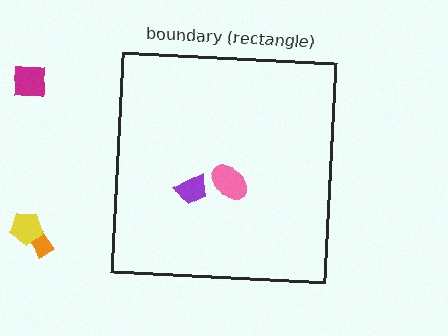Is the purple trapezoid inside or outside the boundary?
Inside.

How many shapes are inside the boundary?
2 inside, 3 outside.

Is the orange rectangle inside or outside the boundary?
Outside.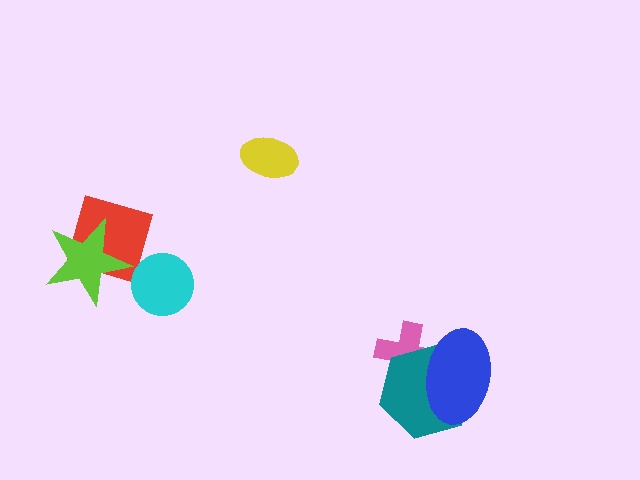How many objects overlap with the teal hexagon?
2 objects overlap with the teal hexagon.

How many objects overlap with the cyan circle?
1 object overlaps with the cyan circle.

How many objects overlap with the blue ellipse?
2 objects overlap with the blue ellipse.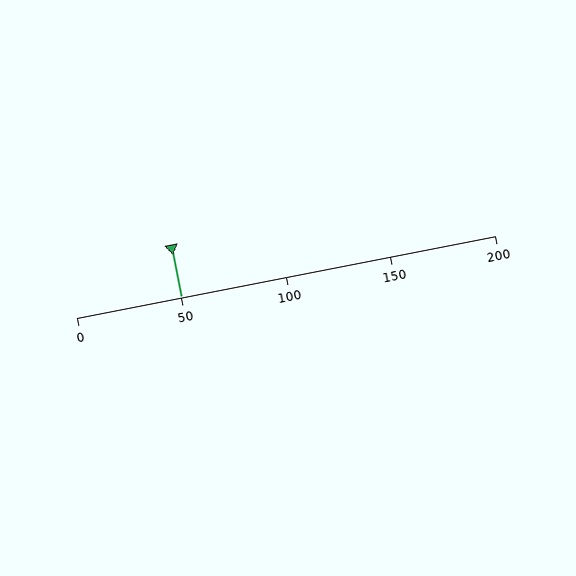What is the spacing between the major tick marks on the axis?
The major ticks are spaced 50 apart.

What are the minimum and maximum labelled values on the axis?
The axis runs from 0 to 200.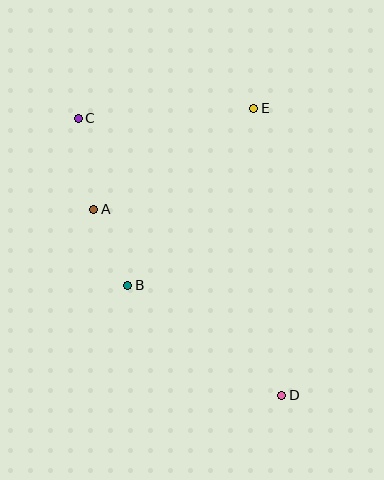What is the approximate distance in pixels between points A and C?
The distance between A and C is approximately 92 pixels.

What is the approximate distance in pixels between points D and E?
The distance between D and E is approximately 288 pixels.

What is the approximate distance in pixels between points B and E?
The distance between B and E is approximately 217 pixels.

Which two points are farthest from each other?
Points C and D are farthest from each other.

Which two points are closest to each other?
Points A and B are closest to each other.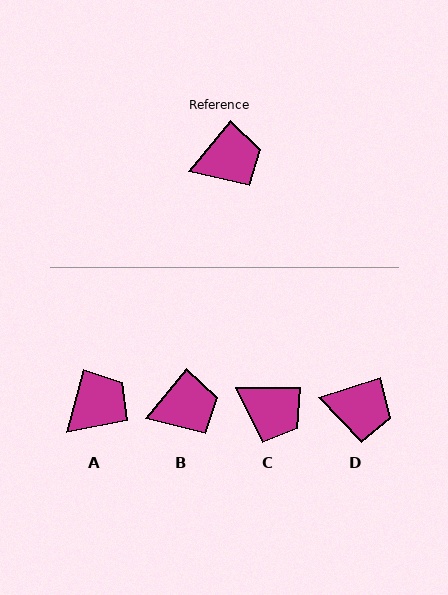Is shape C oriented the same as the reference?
No, it is off by about 51 degrees.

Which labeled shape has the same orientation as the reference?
B.